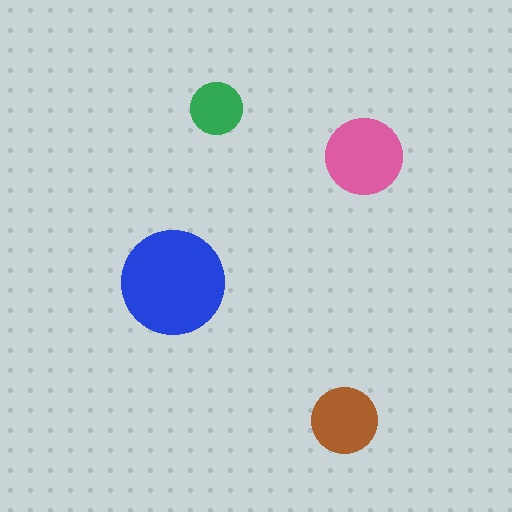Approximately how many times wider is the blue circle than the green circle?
About 2 times wider.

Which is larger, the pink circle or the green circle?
The pink one.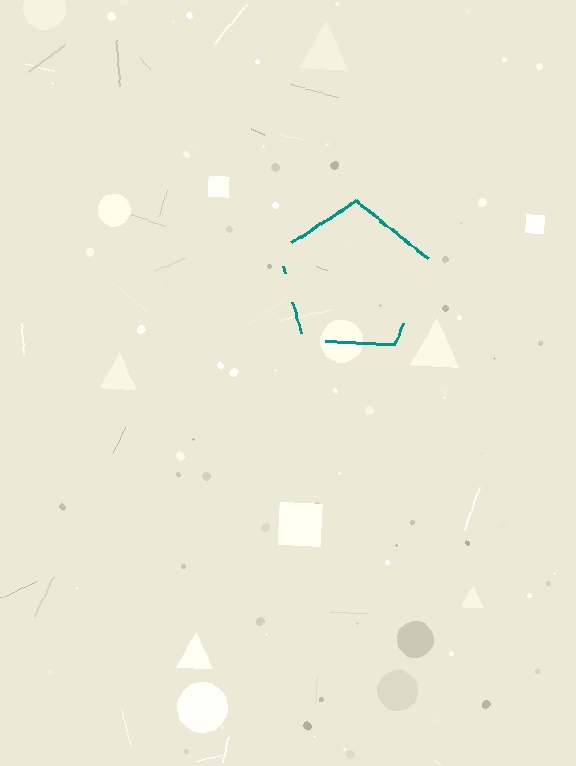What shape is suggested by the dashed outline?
The dashed outline suggests a pentagon.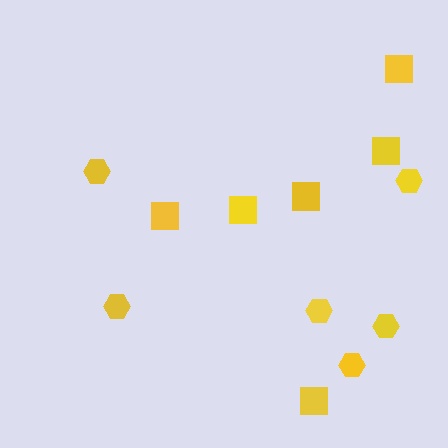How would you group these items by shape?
There are 2 groups: one group of squares (6) and one group of hexagons (6).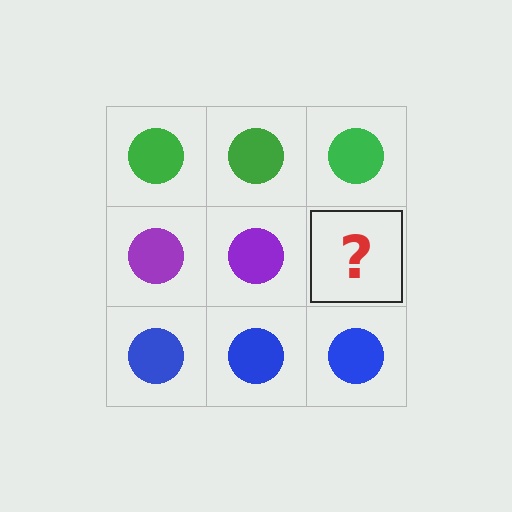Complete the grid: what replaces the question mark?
The question mark should be replaced with a purple circle.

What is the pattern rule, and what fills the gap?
The rule is that each row has a consistent color. The gap should be filled with a purple circle.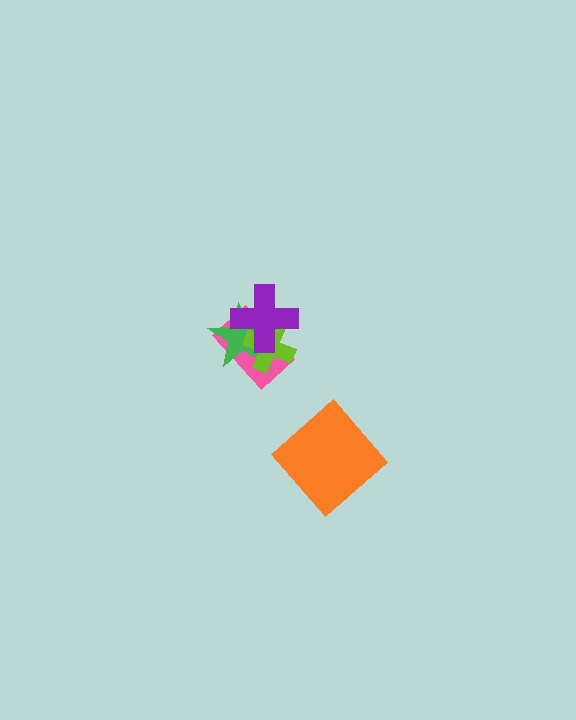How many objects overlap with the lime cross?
3 objects overlap with the lime cross.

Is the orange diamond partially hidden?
No, no other shape covers it.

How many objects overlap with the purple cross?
3 objects overlap with the purple cross.